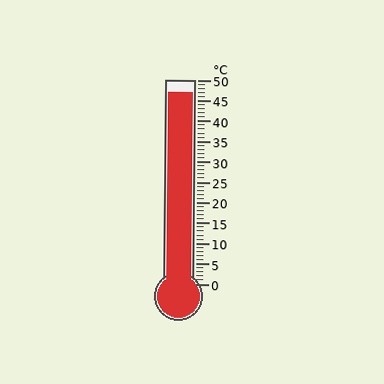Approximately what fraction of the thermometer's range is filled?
The thermometer is filled to approximately 95% of its range.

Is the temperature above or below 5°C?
The temperature is above 5°C.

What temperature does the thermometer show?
The thermometer shows approximately 47°C.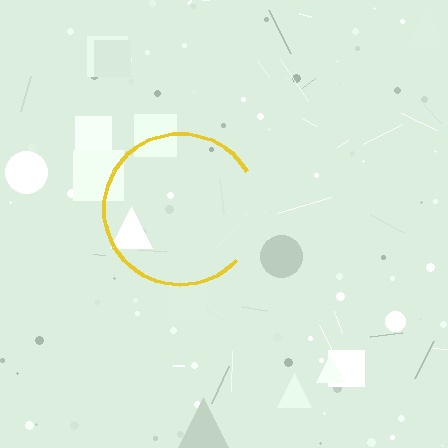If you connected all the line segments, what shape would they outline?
They would outline a circle.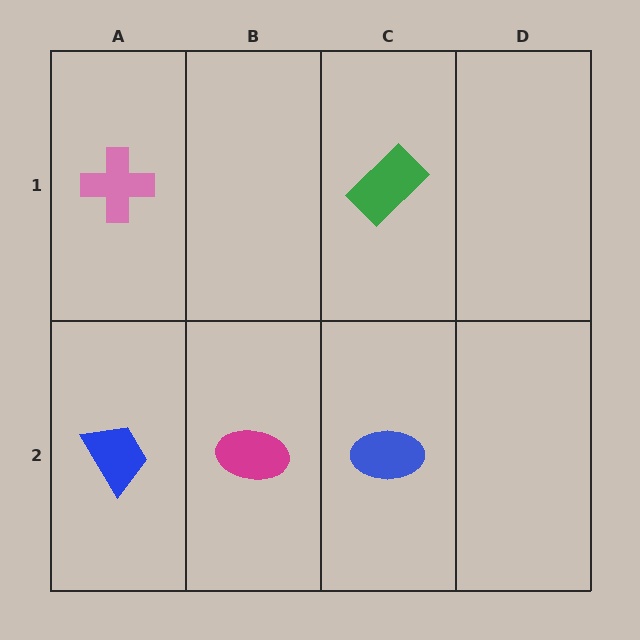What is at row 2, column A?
A blue trapezoid.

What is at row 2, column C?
A blue ellipse.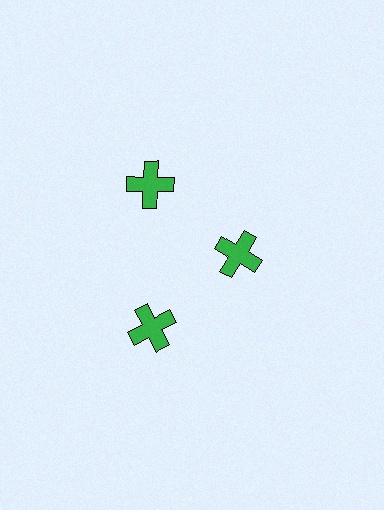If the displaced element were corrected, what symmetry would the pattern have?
It would have 3-fold rotational symmetry — the pattern would map onto itself every 120 degrees.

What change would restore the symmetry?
The symmetry would be restored by moving it outward, back onto the ring so that all 3 crosses sit at equal angles and equal distance from the center.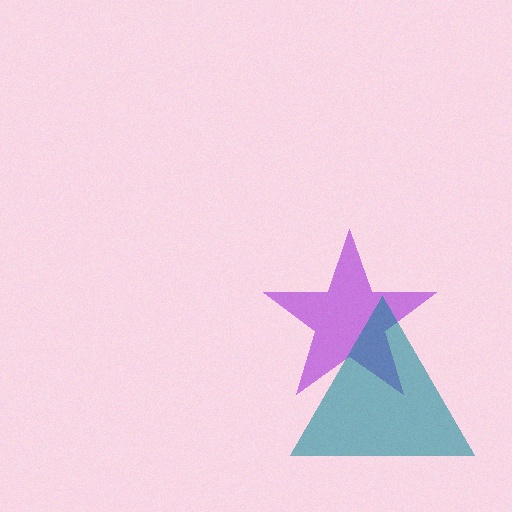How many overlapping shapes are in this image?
There are 2 overlapping shapes in the image.